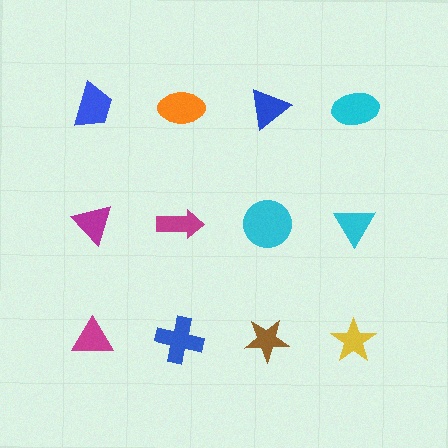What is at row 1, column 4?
A cyan ellipse.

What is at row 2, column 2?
A magenta arrow.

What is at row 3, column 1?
A magenta triangle.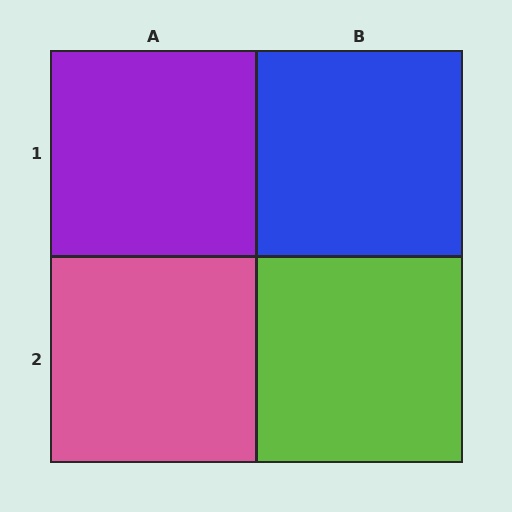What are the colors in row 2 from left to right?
Pink, lime.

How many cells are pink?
1 cell is pink.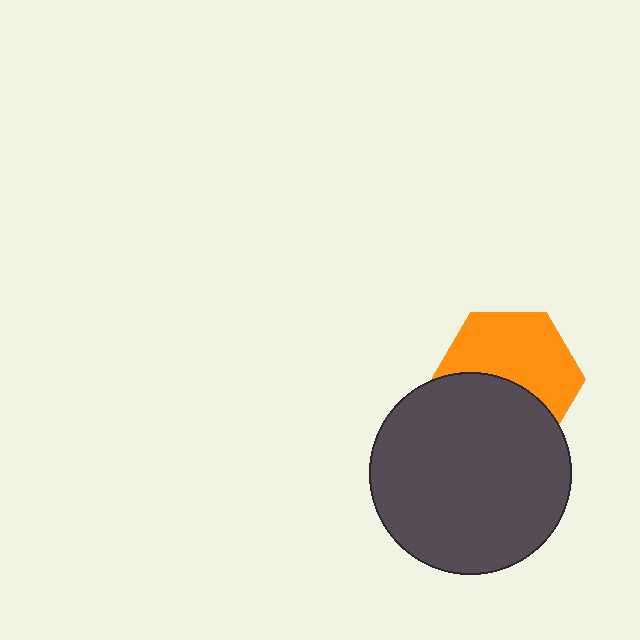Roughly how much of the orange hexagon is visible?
About half of it is visible (roughly 58%).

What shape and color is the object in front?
The object in front is a dark gray circle.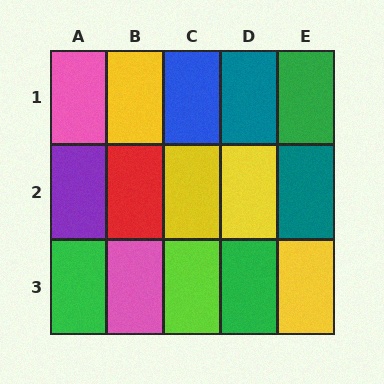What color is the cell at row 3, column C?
Lime.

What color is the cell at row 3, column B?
Pink.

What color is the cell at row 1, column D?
Teal.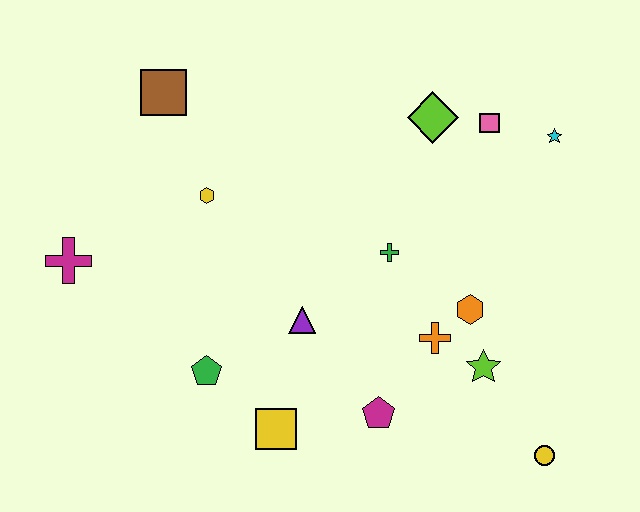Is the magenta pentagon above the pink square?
No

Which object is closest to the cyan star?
The pink square is closest to the cyan star.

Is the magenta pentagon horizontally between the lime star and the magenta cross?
Yes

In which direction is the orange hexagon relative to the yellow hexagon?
The orange hexagon is to the right of the yellow hexagon.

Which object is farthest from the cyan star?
The magenta cross is farthest from the cyan star.